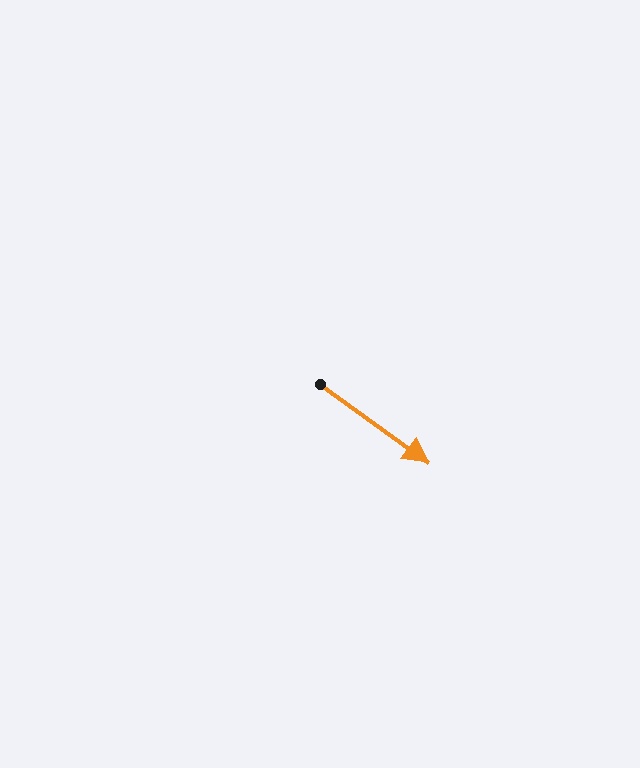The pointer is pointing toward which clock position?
Roughly 4 o'clock.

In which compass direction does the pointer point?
Southeast.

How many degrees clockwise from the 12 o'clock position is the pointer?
Approximately 126 degrees.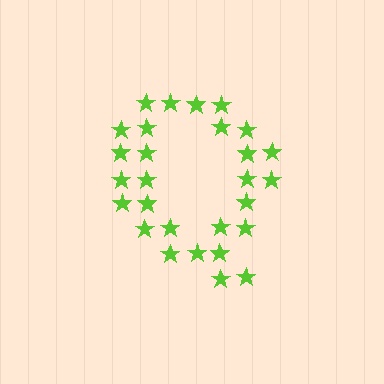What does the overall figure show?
The overall figure shows the letter Q.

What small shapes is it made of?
It is made of small stars.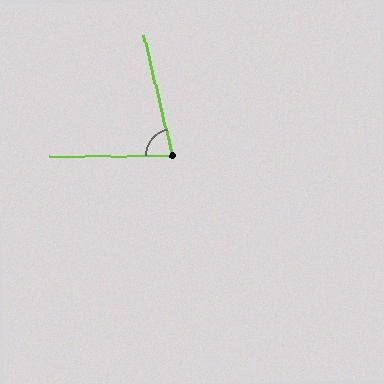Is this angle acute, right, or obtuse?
It is acute.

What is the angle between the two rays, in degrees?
Approximately 77 degrees.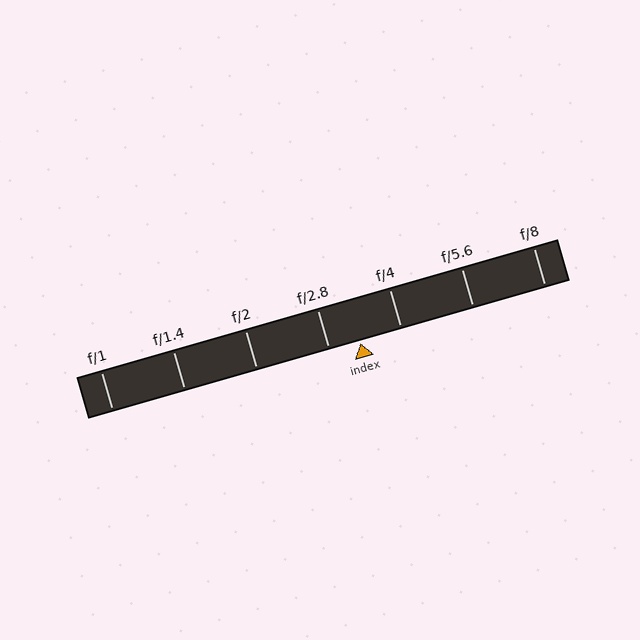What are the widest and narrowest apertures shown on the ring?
The widest aperture shown is f/1 and the narrowest is f/8.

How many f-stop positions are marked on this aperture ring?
There are 7 f-stop positions marked.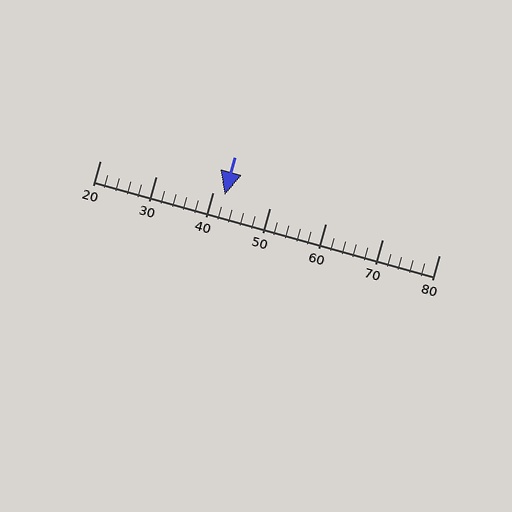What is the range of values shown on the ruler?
The ruler shows values from 20 to 80.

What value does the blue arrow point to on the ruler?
The blue arrow points to approximately 42.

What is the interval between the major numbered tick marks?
The major tick marks are spaced 10 units apart.